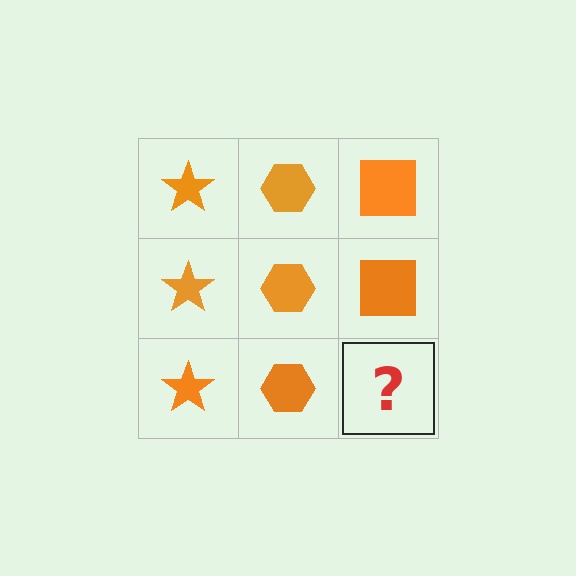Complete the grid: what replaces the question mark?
The question mark should be replaced with an orange square.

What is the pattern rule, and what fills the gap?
The rule is that each column has a consistent shape. The gap should be filled with an orange square.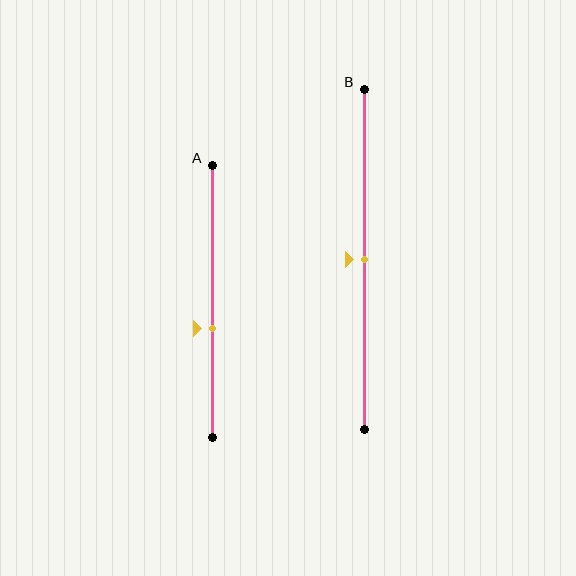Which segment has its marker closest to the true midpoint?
Segment B has its marker closest to the true midpoint.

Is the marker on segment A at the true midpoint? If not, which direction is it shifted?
No, the marker on segment A is shifted downward by about 10% of the segment length.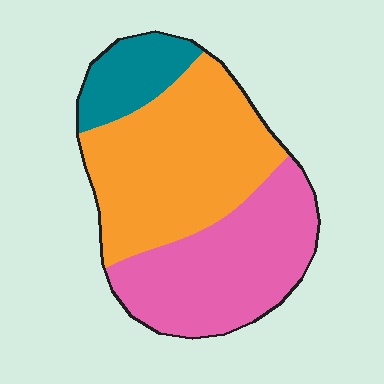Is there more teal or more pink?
Pink.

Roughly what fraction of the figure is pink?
Pink covers roughly 40% of the figure.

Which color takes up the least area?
Teal, at roughly 15%.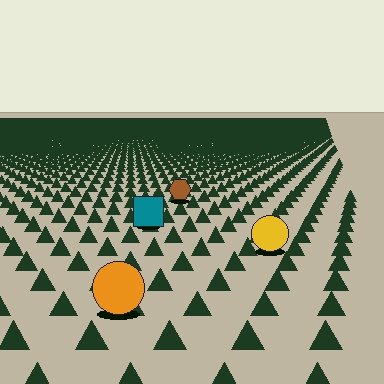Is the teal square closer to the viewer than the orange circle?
No. The orange circle is closer — you can tell from the texture gradient: the ground texture is coarser near it.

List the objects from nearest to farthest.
From nearest to farthest: the orange circle, the yellow circle, the teal square, the brown hexagon.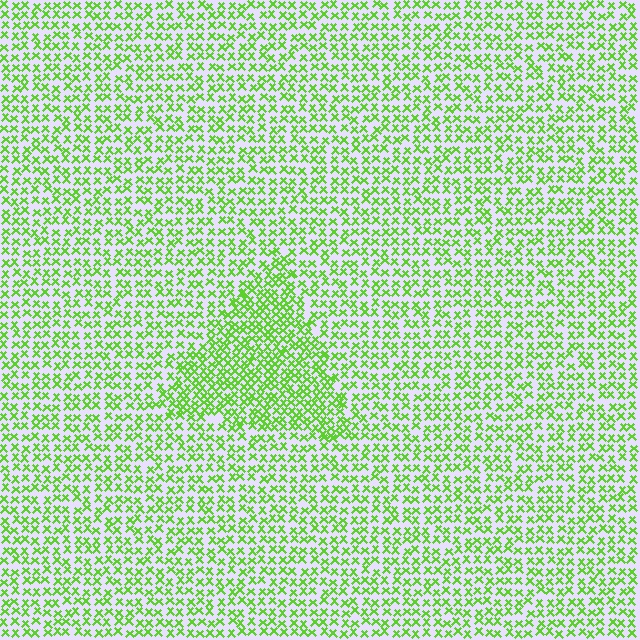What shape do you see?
I see a triangle.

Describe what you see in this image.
The image contains small lime elements arranged at two different densities. A triangle-shaped region is visible where the elements are more densely packed than the surrounding area.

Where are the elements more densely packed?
The elements are more densely packed inside the triangle boundary.